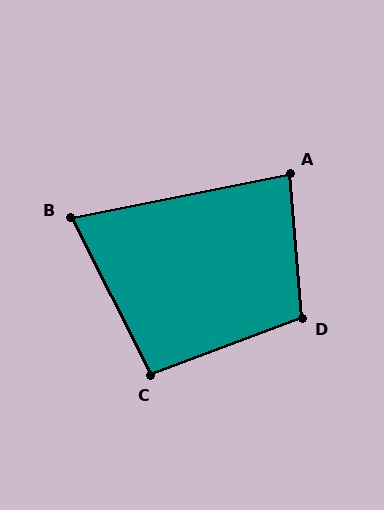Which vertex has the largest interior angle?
D, at approximately 106 degrees.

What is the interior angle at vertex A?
Approximately 84 degrees (acute).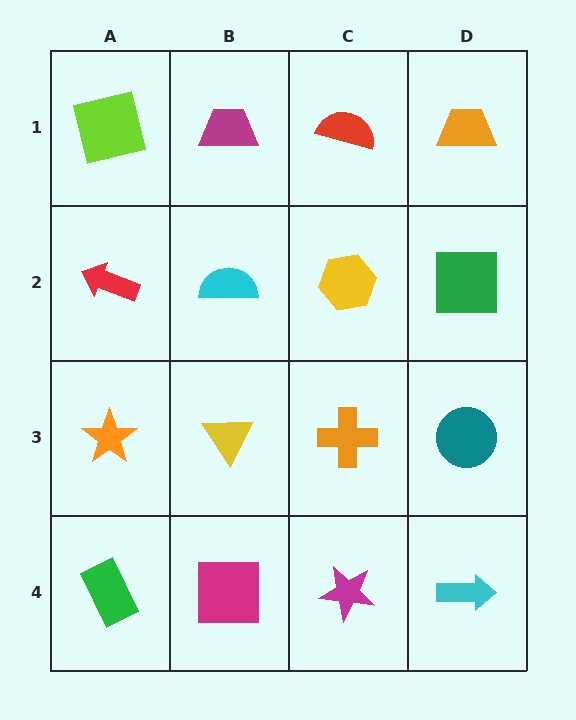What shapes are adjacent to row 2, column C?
A red semicircle (row 1, column C), an orange cross (row 3, column C), a cyan semicircle (row 2, column B), a green square (row 2, column D).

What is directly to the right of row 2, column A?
A cyan semicircle.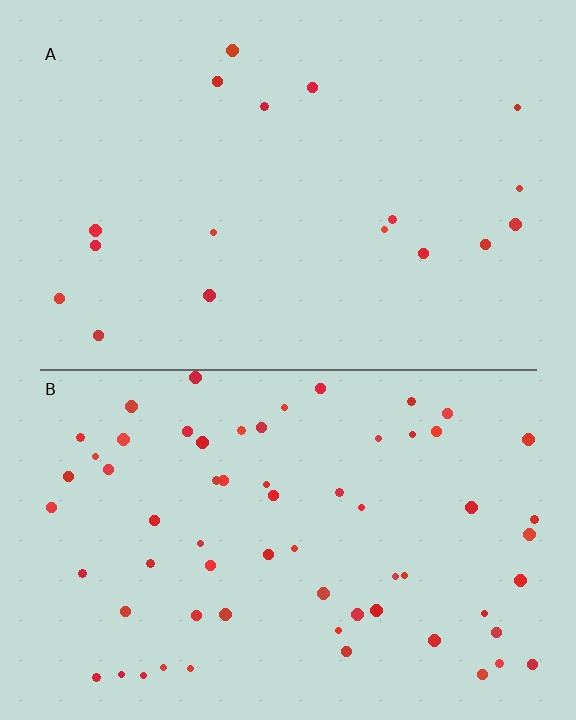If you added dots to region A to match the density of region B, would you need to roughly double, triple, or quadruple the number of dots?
Approximately quadruple.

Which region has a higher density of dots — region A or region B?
B (the bottom).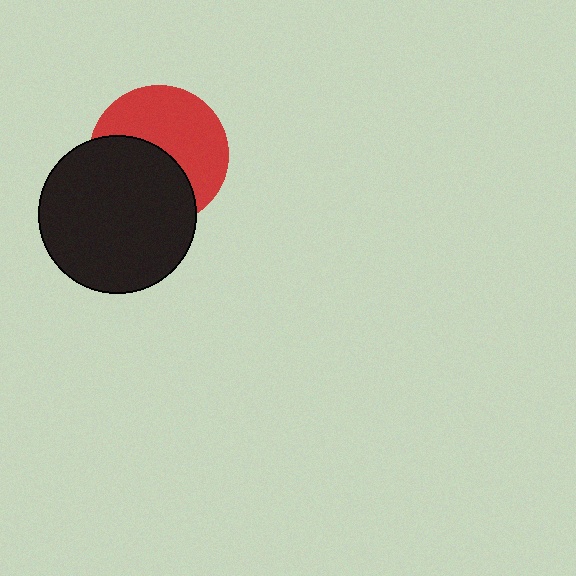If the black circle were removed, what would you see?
You would see the complete red circle.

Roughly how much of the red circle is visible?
About half of it is visible (roughly 54%).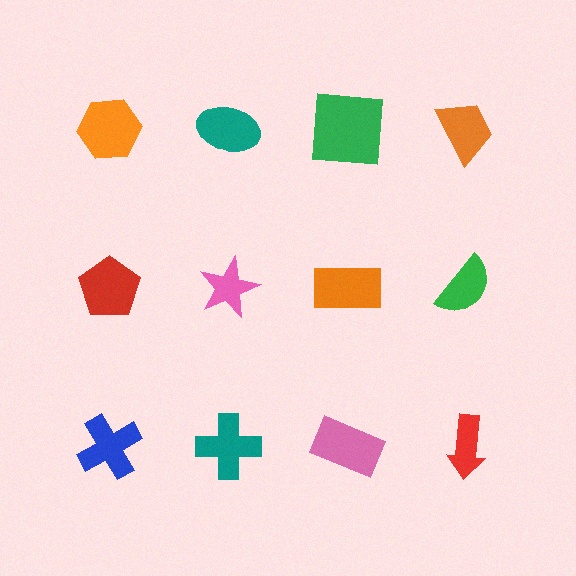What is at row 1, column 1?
An orange hexagon.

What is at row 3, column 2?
A teal cross.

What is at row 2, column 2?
A pink star.